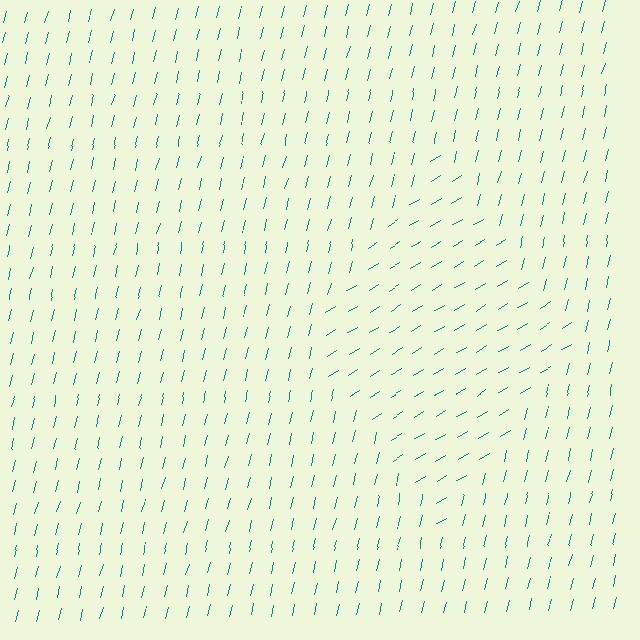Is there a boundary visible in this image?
Yes, there is a texture boundary formed by a change in line orientation.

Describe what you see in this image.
The image is filled with small teal line segments. A diamond region in the image has lines oriented differently from the surrounding lines, creating a visible texture boundary.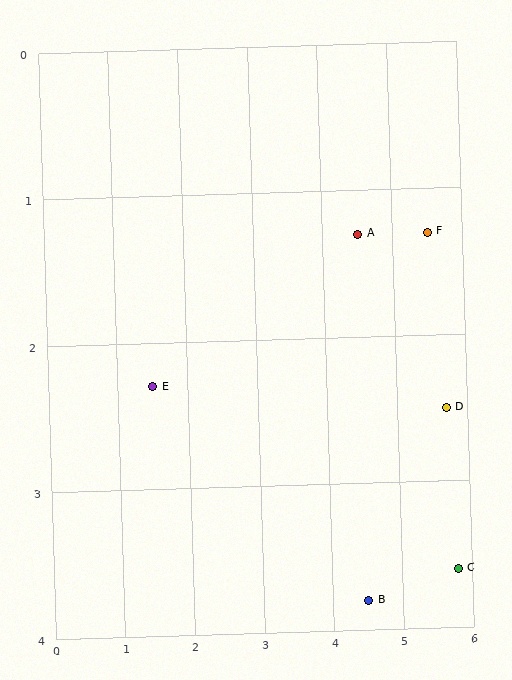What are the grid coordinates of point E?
Point E is at approximately (1.5, 2.3).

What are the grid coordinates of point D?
Point D is at approximately (5.7, 2.5).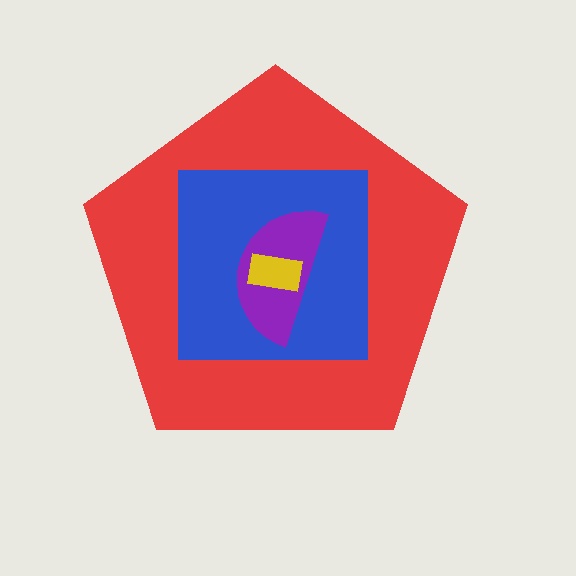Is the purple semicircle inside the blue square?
Yes.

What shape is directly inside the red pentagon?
The blue square.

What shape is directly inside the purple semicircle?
The yellow rectangle.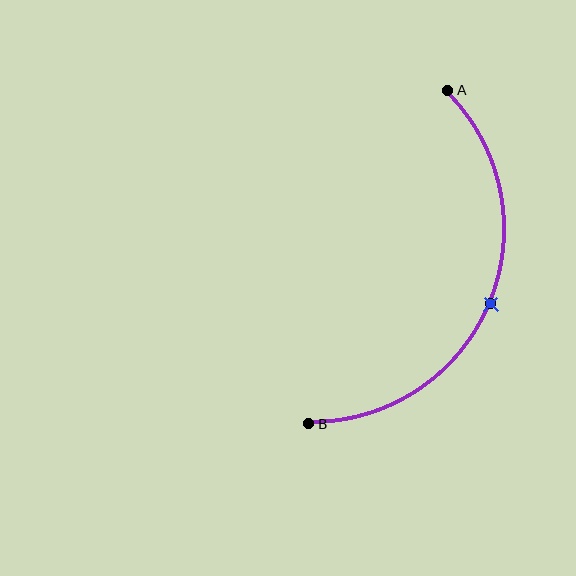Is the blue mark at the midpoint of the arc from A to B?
Yes. The blue mark lies on the arc at equal arc-length from both A and B — it is the arc midpoint.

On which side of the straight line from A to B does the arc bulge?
The arc bulges to the right of the straight line connecting A and B.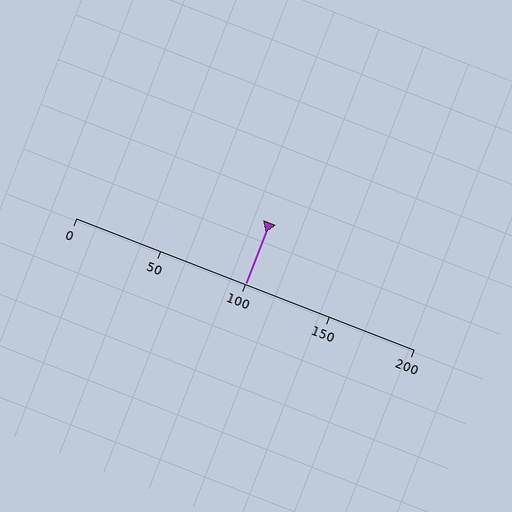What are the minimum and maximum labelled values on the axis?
The axis runs from 0 to 200.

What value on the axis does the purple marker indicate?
The marker indicates approximately 100.